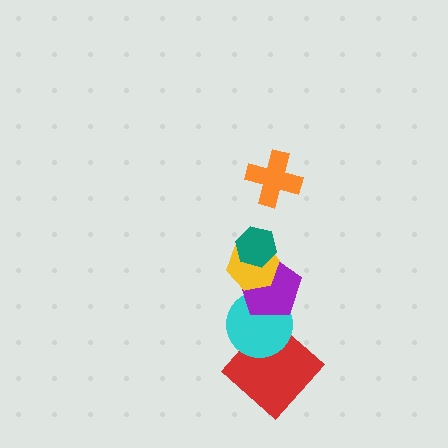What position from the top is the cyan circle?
The cyan circle is 5th from the top.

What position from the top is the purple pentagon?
The purple pentagon is 4th from the top.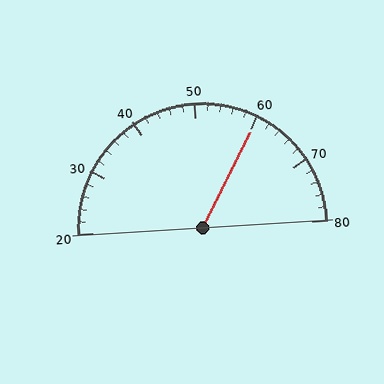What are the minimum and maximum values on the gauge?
The gauge ranges from 20 to 80.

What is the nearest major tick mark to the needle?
The nearest major tick mark is 60.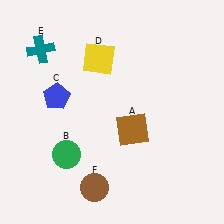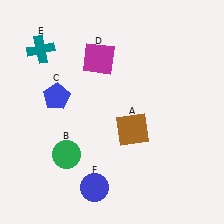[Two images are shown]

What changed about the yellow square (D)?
In Image 1, D is yellow. In Image 2, it changed to magenta.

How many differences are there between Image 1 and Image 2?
There are 2 differences between the two images.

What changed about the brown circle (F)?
In Image 1, F is brown. In Image 2, it changed to blue.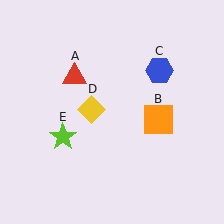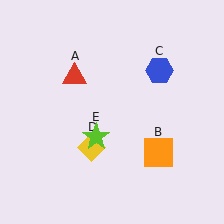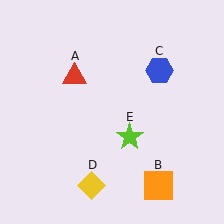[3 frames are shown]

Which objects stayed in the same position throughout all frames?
Red triangle (object A) and blue hexagon (object C) remained stationary.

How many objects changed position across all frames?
3 objects changed position: orange square (object B), yellow diamond (object D), lime star (object E).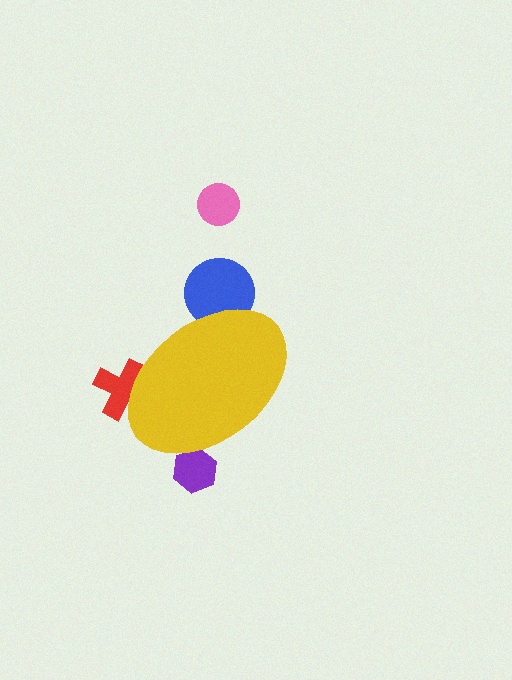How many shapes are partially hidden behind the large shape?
3 shapes are partially hidden.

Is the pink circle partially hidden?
No, the pink circle is fully visible.